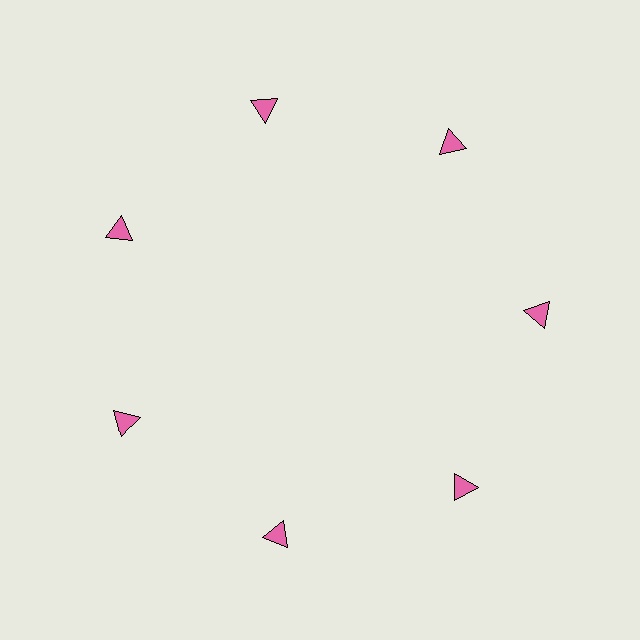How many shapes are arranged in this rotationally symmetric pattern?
There are 7 shapes, arranged in 7 groups of 1.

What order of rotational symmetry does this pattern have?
This pattern has 7-fold rotational symmetry.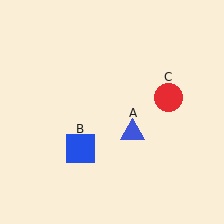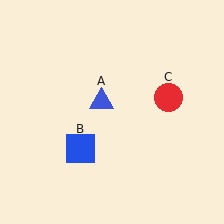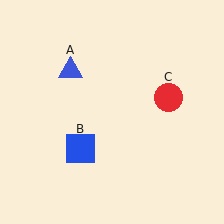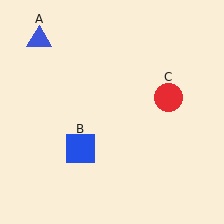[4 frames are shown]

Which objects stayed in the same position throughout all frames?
Blue square (object B) and red circle (object C) remained stationary.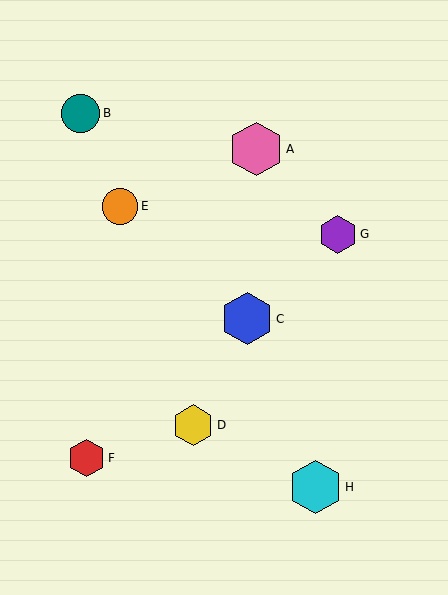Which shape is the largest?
The pink hexagon (labeled A) is the largest.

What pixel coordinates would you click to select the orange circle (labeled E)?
Click at (120, 206) to select the orange circle E.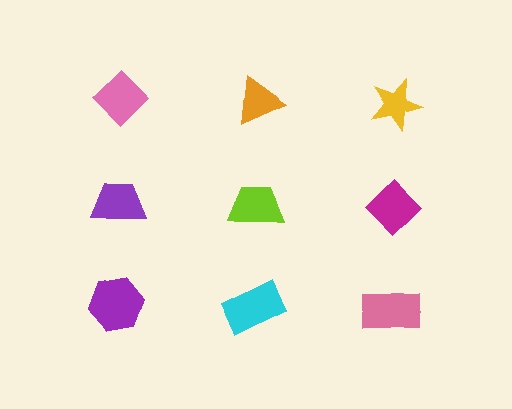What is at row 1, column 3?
A yellow star.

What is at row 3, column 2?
A cyan rectangle.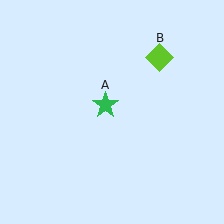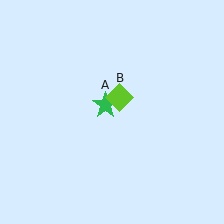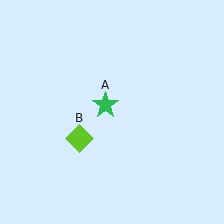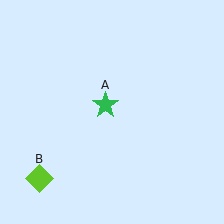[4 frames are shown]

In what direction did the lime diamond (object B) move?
The lime diamond (object B) moved down and to the left.